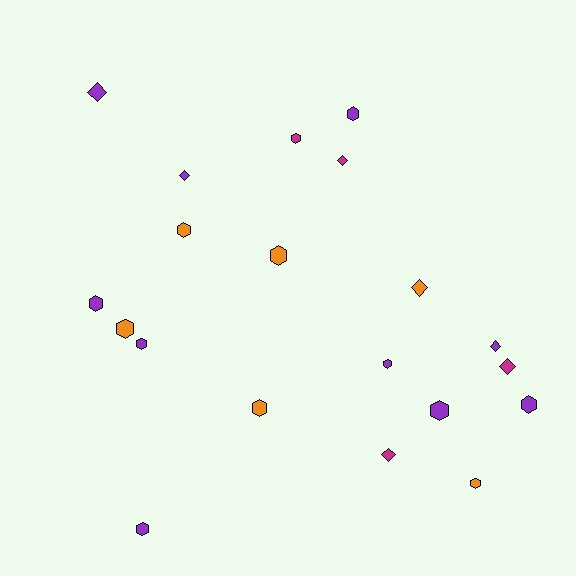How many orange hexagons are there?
There are 5 orange hexagons.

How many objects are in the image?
There are 20 objects.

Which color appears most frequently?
Purple, with 10 objects.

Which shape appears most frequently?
Hexagon, with 13 objects.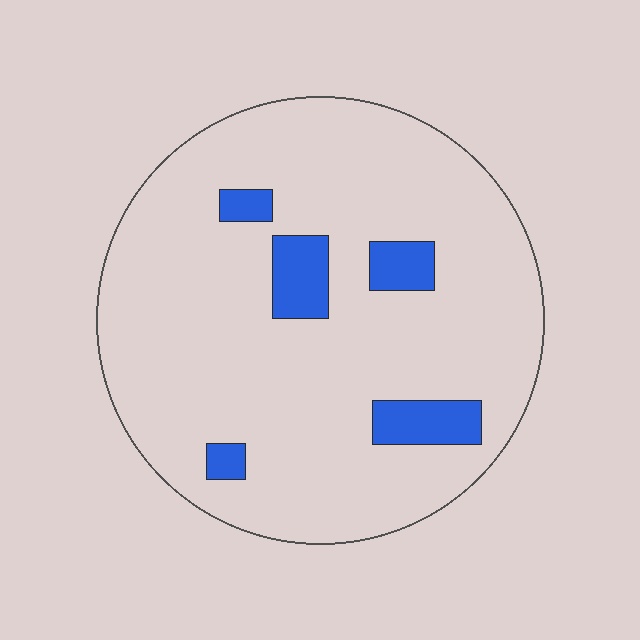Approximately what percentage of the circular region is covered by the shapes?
Approximately 10%.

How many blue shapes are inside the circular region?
5.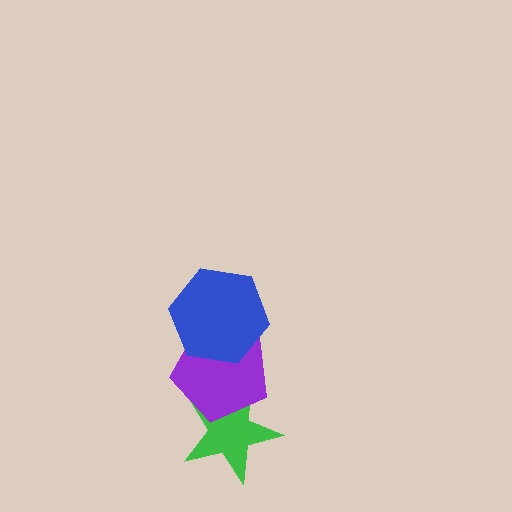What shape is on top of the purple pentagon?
The blue hexagon is on top of the purple pentagon.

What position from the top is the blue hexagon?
The blue hexagon is 1st from the top.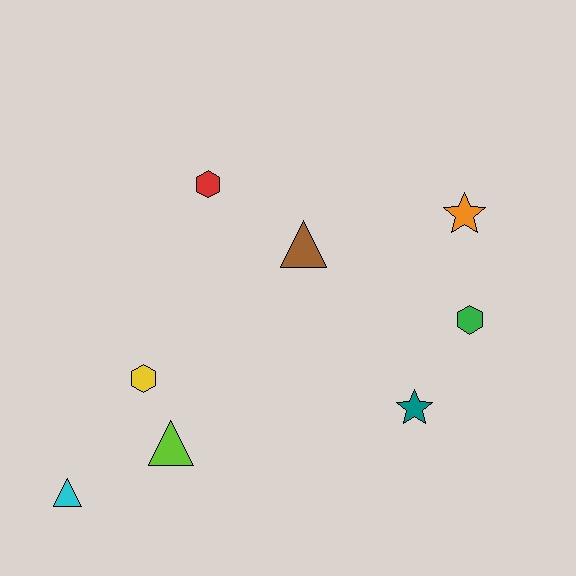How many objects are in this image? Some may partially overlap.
There are 8 objects.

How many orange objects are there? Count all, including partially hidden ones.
There is 1 orange object.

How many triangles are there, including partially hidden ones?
There are 3 triangles.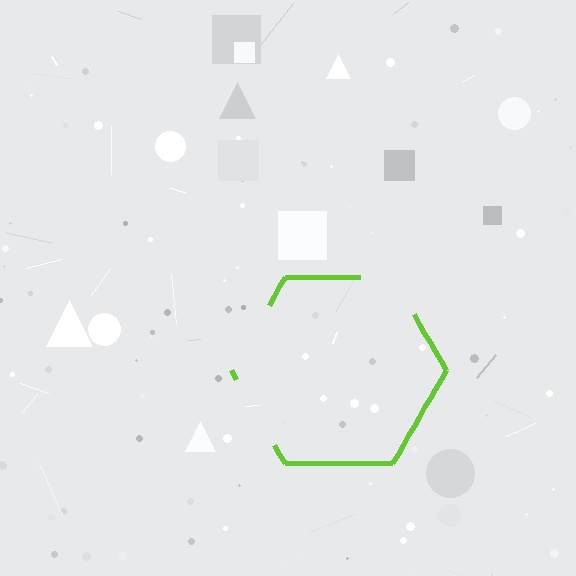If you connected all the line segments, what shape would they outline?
They would outline a hexagon.